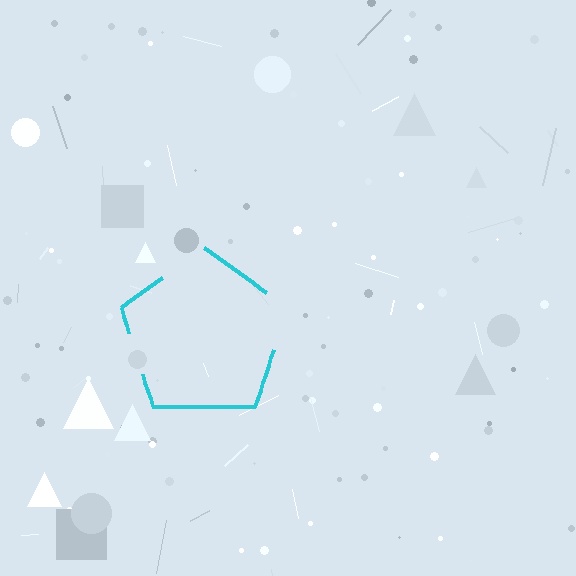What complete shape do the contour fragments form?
The contour fragments form a pentagon.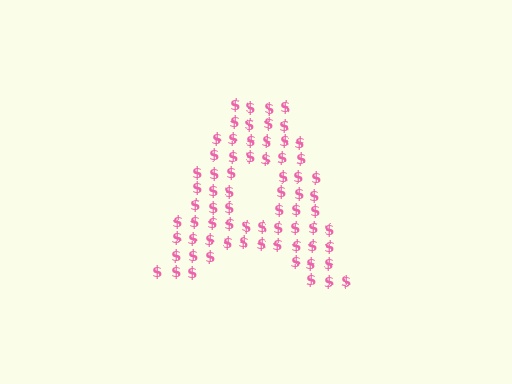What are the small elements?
The small elements are dollar signs.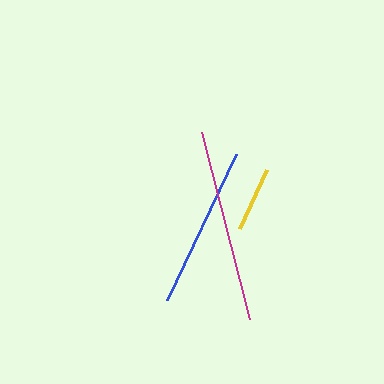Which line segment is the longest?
The magenta line is the longest at approximately 193 pixels.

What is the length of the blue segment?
The blue segment is approximately 161 pixels long.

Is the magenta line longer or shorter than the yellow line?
The magenta line is longer than the yellow line.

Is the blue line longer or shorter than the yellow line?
The blue line is longer than the yellow line.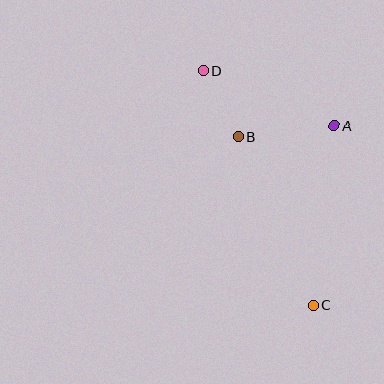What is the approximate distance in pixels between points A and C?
The distance between A and C is approximately 181 pixels.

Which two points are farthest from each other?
Points C and D are farthest from each other.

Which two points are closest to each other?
Points B and D are closest to each other.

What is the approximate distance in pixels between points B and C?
The distance between B and C is approximately 184 pixels.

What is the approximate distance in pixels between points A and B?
The distance between A and B is approximately 96 pixels.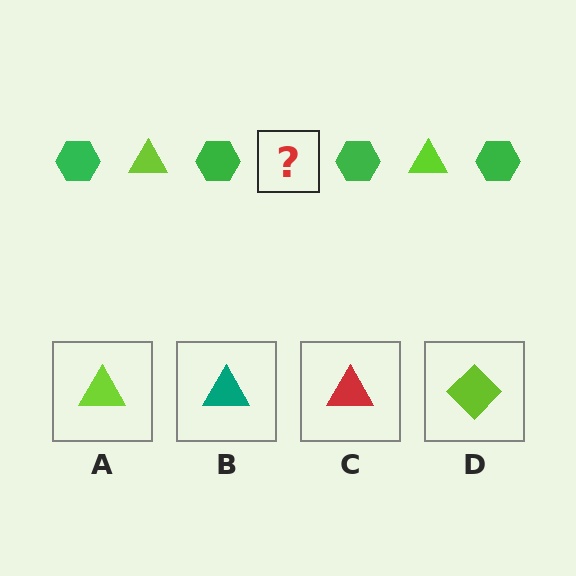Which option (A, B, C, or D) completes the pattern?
A.